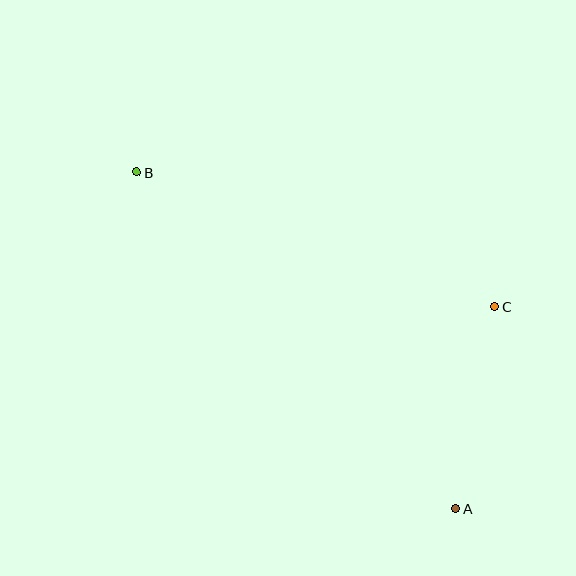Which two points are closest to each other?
Points A and C are closest to each other.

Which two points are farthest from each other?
Points A and B are farthest from each other.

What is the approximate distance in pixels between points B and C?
The distance between B and C is approximately 382 pixels.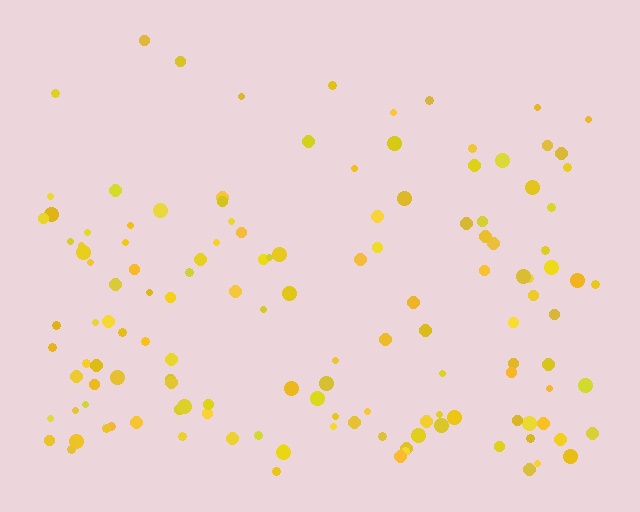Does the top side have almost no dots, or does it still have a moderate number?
Still a moderate number, just noticeably fewer than the bottom.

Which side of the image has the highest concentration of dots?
The bottom.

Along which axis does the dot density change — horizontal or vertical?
Vertical.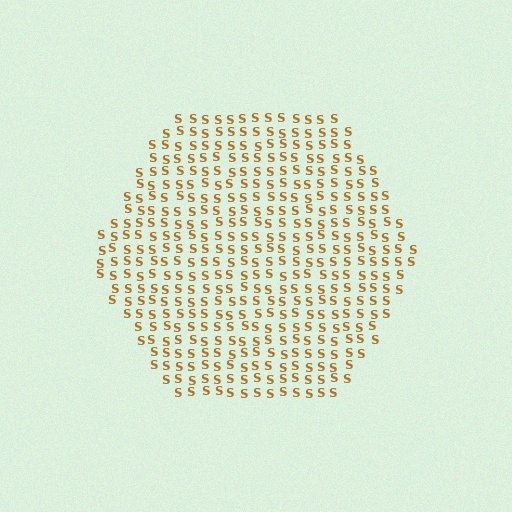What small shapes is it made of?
It is made of small letter S's.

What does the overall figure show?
The overall figure shows a hexagon.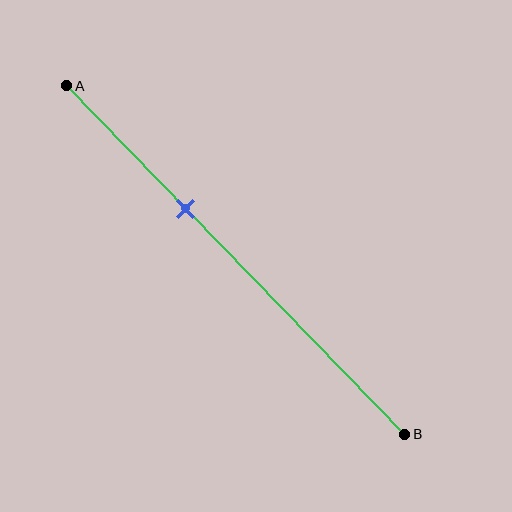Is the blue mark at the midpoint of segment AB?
No, the mark is at about 35% from A, not at the 50% midpoint.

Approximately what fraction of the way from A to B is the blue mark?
The blue mark is approximately 35% of the way from A to B.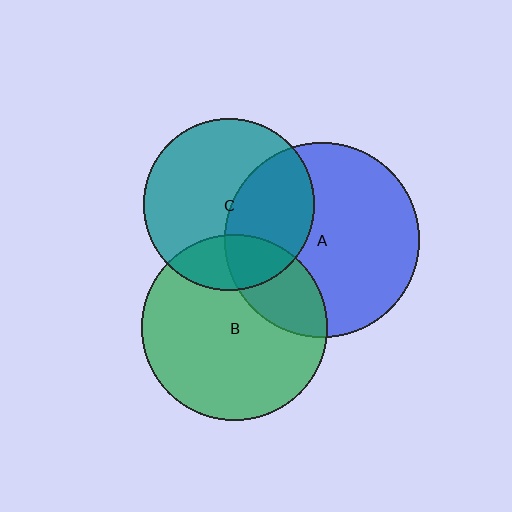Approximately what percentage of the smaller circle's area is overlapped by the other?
Approximately 20%.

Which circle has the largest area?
Circle A (blue).